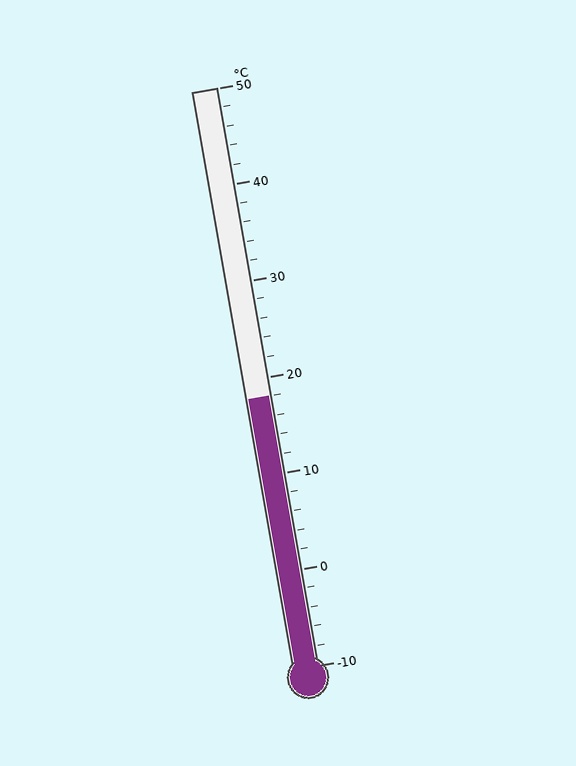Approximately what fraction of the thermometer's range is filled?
The thermometer is filled to approximately 45% of its range.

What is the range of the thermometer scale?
The thermometer scale ranges from -10°C to 50°C.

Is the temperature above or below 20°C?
The temperature is below 20°C.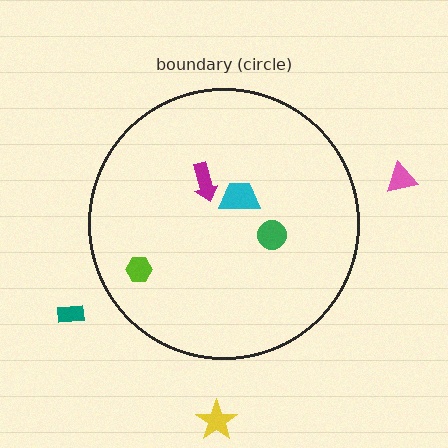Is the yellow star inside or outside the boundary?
Outside.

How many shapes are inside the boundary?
4 inside, 3 outside.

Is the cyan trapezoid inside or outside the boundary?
Inside.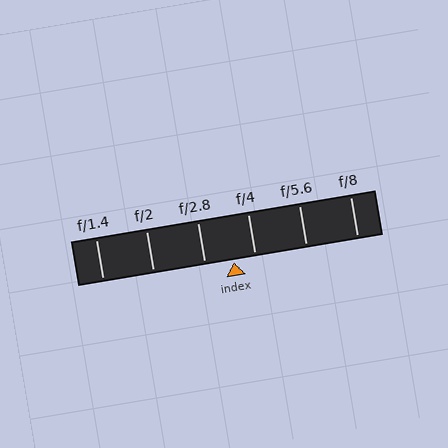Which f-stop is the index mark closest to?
The index mark is closest to f/4.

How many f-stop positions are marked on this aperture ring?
There are 6 f-stop positions marked.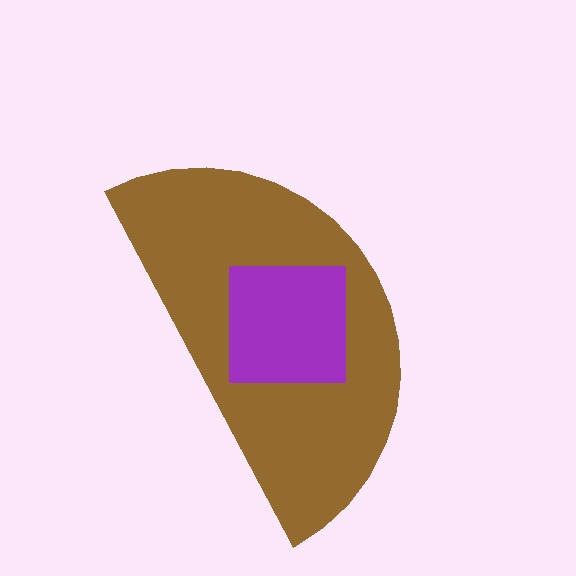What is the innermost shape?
The purple square.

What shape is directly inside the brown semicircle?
The purple square.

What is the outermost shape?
The brown semicircle.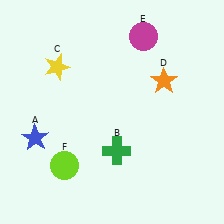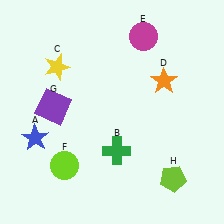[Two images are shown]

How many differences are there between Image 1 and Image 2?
There are 2 differences between the two images.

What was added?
A purple square (G), a lime pentagon (H) were added in Image 2.